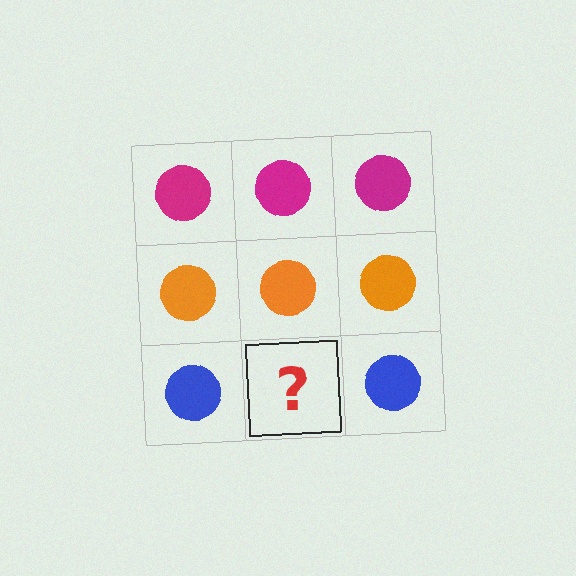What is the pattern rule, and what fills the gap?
The rule is that each row has a consistent color. The gap should be filled with a blue circle.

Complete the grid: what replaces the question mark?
The question mark should be replaced with a blue circle.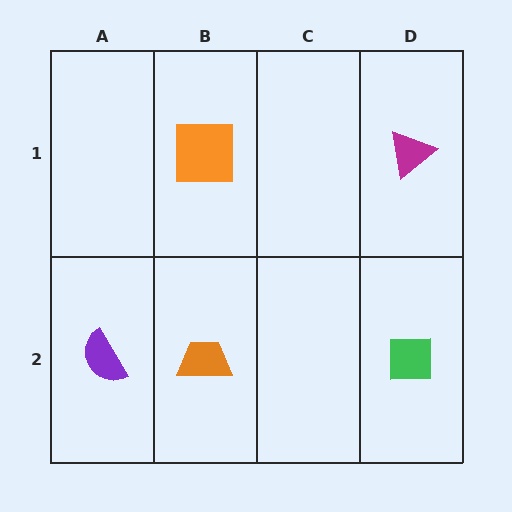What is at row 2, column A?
A purple semicircle.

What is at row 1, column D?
A magenta triangle.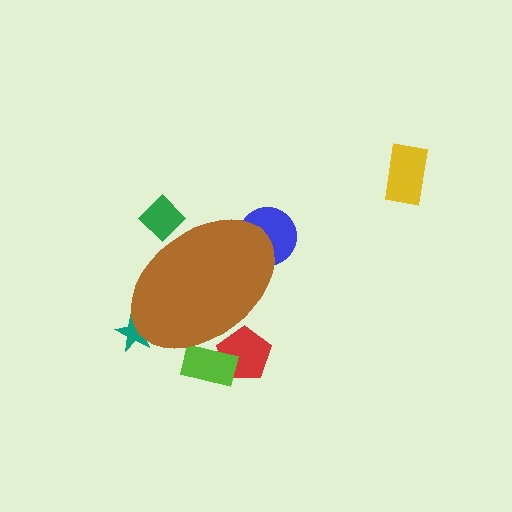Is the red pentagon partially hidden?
Yes, the red pentagon is partially hidden behind the brown ellipse.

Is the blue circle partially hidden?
Yes, the blue circle is partially hidden behind the brown ellipse.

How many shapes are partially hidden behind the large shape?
5 shapes are partially hidden.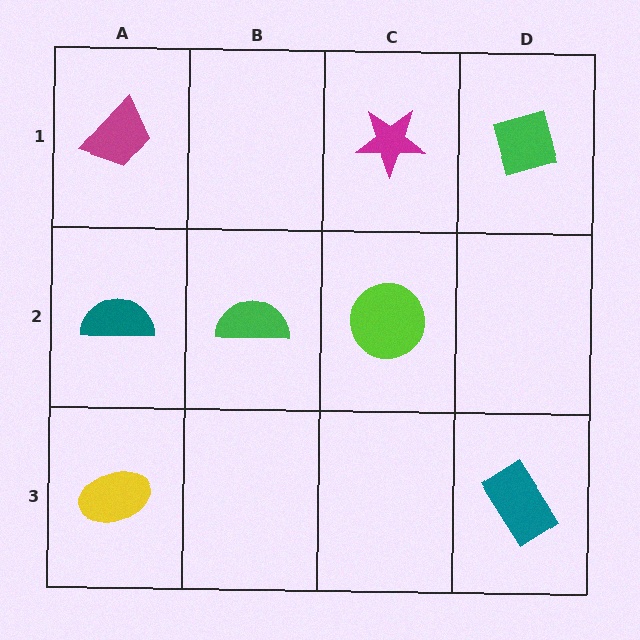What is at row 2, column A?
A teal semicircle.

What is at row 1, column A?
A magenta trapezoid.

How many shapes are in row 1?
3 shapes.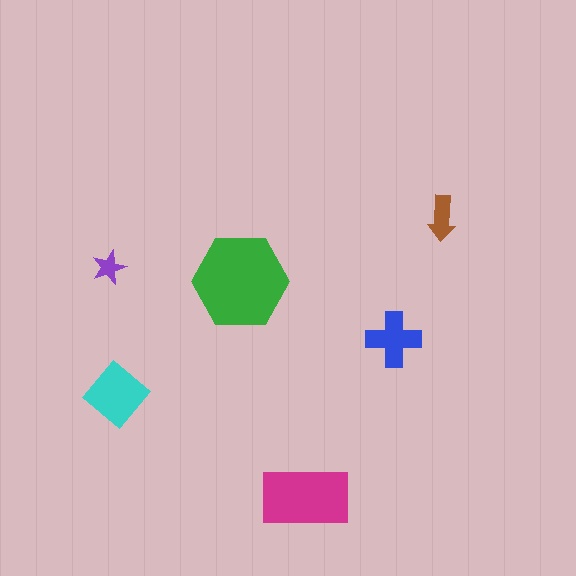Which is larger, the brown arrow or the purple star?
The brown arrow.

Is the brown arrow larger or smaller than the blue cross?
Smaller.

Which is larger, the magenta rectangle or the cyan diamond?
The magenta rectangle.